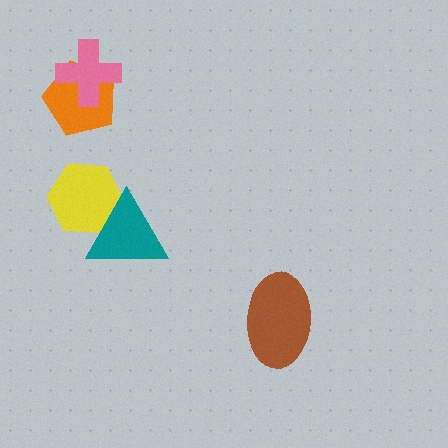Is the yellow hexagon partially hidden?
Yes, it is partially covered by another shape.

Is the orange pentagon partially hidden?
Yes, it is partially covered by another shape.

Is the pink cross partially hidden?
No, no other shape covers it.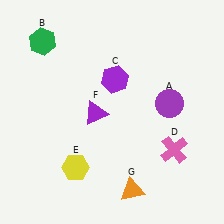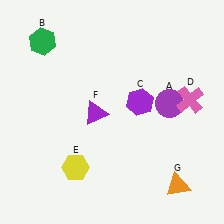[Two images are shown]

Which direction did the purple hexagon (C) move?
The purple hexagon (C) moved right.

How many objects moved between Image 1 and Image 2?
3 objects moved between the two images.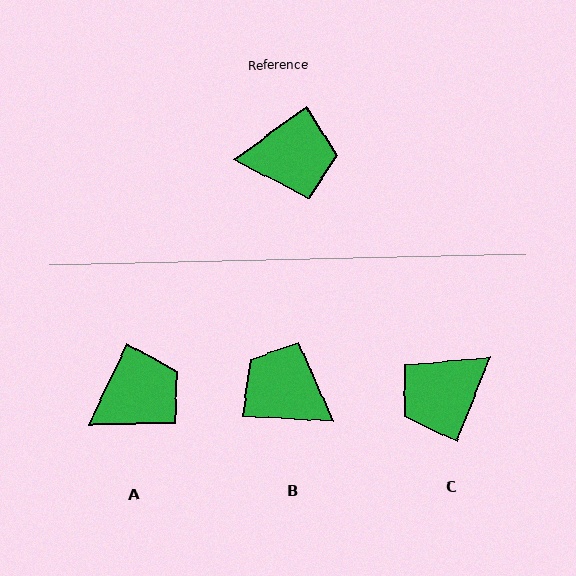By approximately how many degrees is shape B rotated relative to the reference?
Approximately 141 degrees counter-clockwise.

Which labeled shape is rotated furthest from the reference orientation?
C, about 147 degrees away.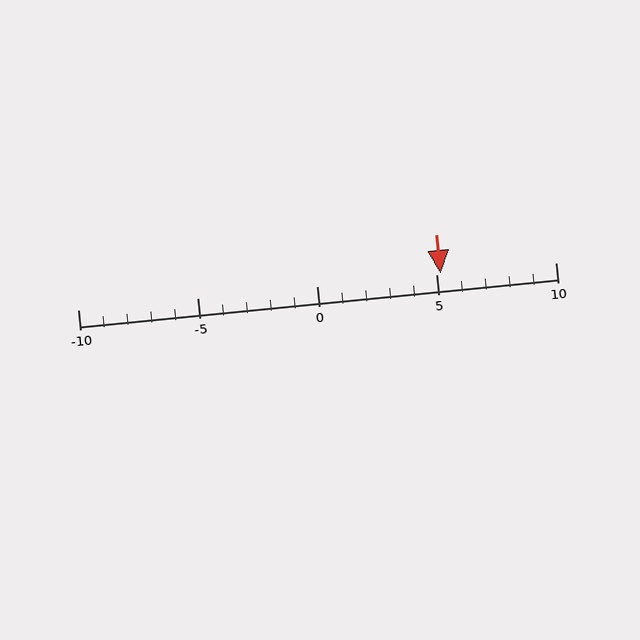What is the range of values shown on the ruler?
The ruler shows values from -10 to 10.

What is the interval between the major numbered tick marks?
The major tick marks are spaced 5 units apart.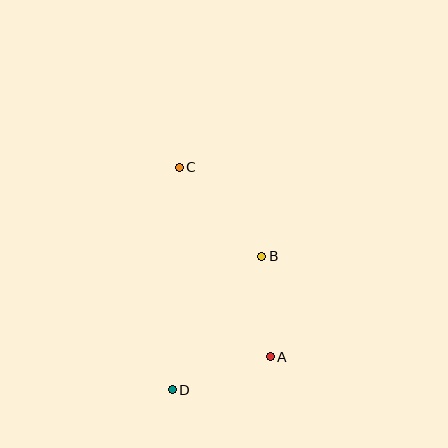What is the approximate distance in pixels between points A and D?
The distance between A and D is approximately 103 pixels.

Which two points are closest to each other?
Points A and B are closest to each other.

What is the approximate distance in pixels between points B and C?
The distance between B and C is approximately 122 pixels.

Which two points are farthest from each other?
Points C and D are farthest from each other.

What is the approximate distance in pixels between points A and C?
The distance between A and C is approximately 210 pixels.